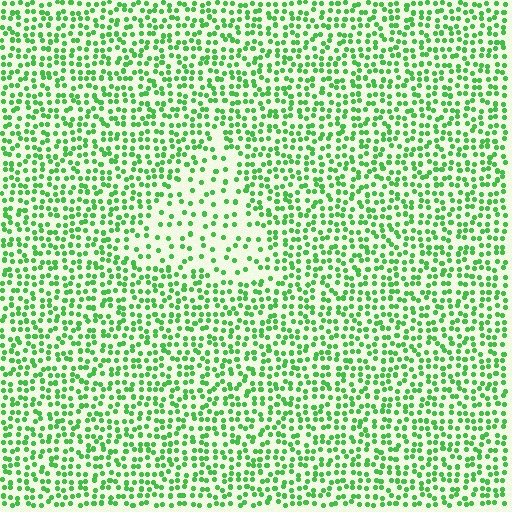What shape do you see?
I see a triangle.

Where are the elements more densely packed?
The elements are more densely packed outside the triangle boundary.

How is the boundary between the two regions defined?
The boundary is defined by a change in element density (approximately 2.1x ratio). All elements are the same color, size, and shape.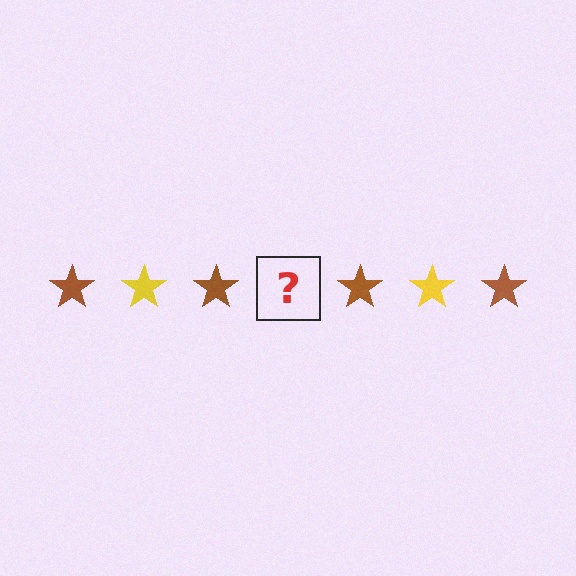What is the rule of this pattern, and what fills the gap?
The rule is that the pattern cycles through brown, yellow stars. The gap should be filled with a yellow star.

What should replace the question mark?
The question mark should be replaced with a yellow star.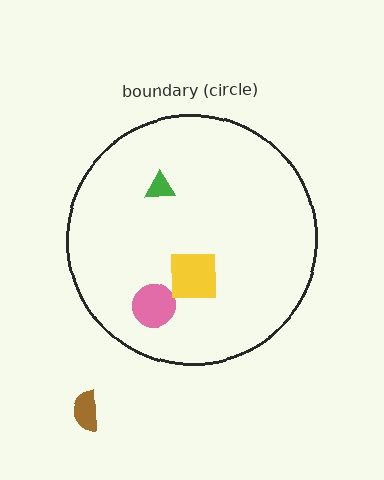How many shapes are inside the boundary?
3 inside, 1 outside.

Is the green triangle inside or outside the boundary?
Inside.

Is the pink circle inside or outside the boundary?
Inside.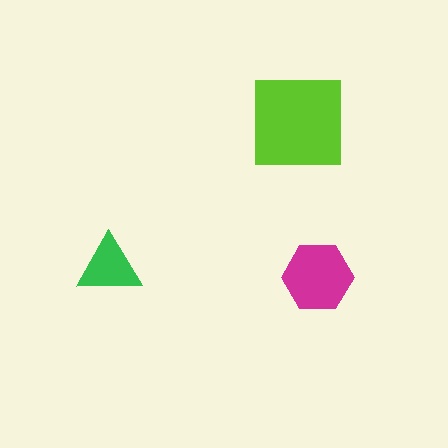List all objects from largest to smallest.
The lime square, the magenta hexagon, the green triangle.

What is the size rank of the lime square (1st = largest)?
1st.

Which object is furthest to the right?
The magenta hexagon is rightmost.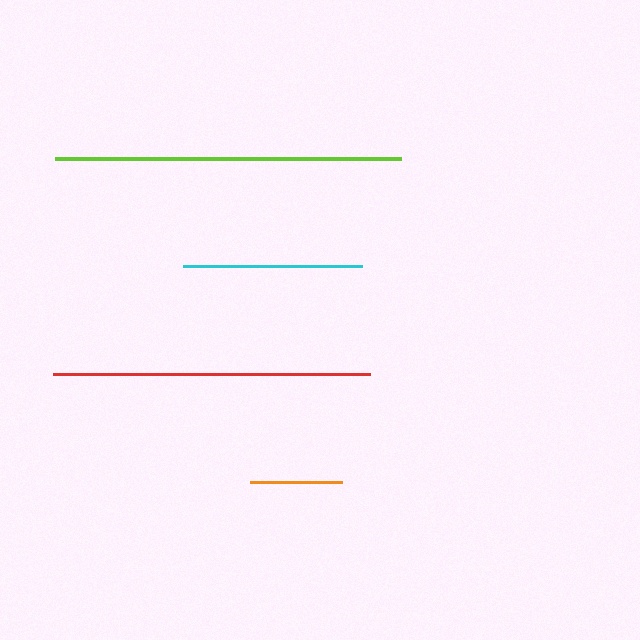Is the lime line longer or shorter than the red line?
The lime line is longer than the red line.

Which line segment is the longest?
The lime line is the longest at approximately 346 pixels.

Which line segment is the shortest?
The orange line is the shortest at approximately 92 pixels.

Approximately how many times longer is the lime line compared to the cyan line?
The lime line is approximately 1.9 times the length of the cyan line.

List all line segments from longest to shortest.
From longest to shortest: lime, red, cyan, orange.